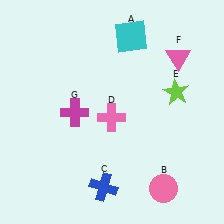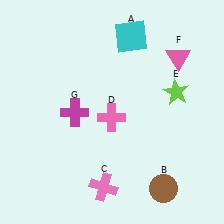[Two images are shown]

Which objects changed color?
B changed from pink to brown. C changed from blue to pink.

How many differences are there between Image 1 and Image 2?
There are 2 differences between the two images.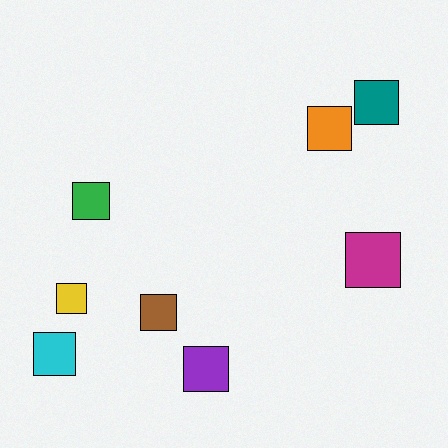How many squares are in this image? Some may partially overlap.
There are 8 squares.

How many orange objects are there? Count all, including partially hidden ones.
There is 1 orange object.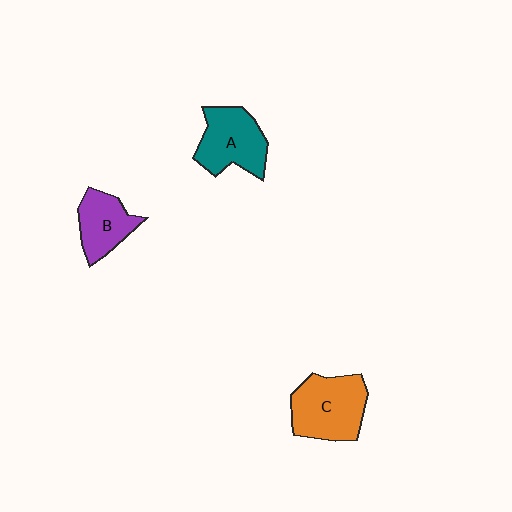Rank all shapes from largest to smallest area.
From largest to smallest: C (orange), A (teal), B (purple).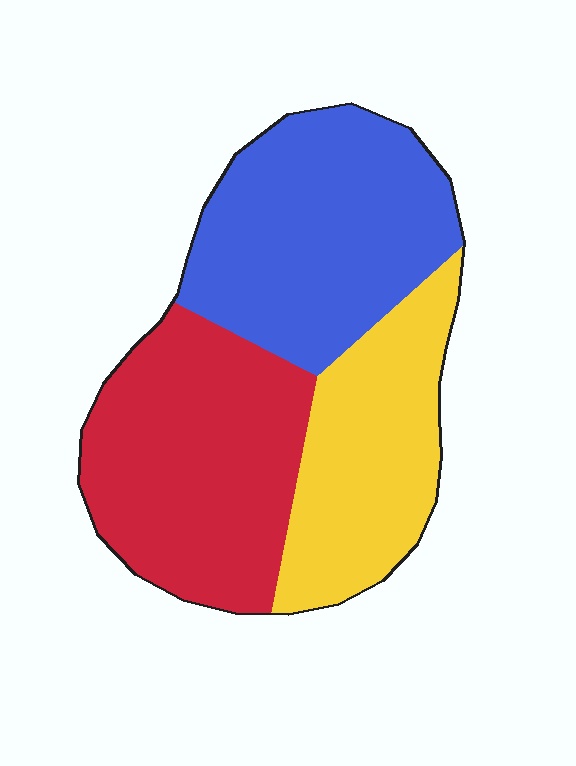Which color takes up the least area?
Yellow, at roughly 25%.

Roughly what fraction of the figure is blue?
Blue takes up between a quarter and a half of the figure.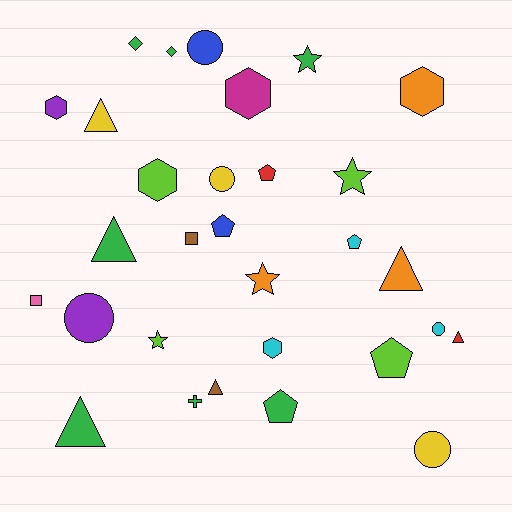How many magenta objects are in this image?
There is 1 magenta object.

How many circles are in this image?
There are 5 circles.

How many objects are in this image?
There are 30 objects.